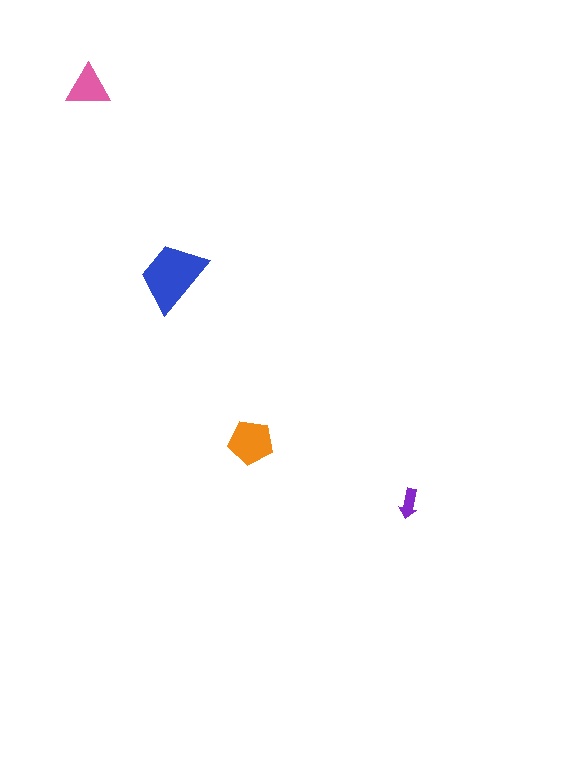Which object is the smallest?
The purple arrow.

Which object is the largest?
The blue trapezoid.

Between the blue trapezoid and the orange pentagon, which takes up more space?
The blue trapezoid.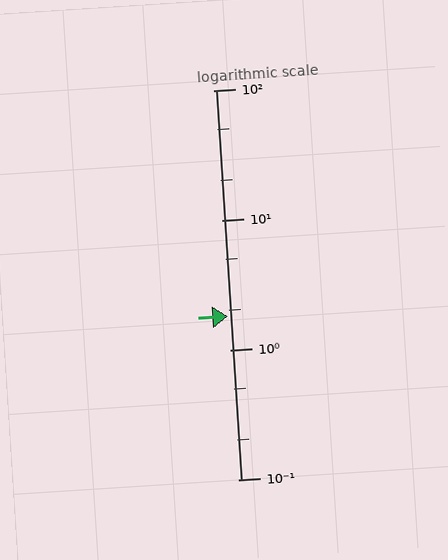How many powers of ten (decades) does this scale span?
The scale spans 3 decades, from 0.1 to 100.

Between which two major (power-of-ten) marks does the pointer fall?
The pointer is between 1 and 10.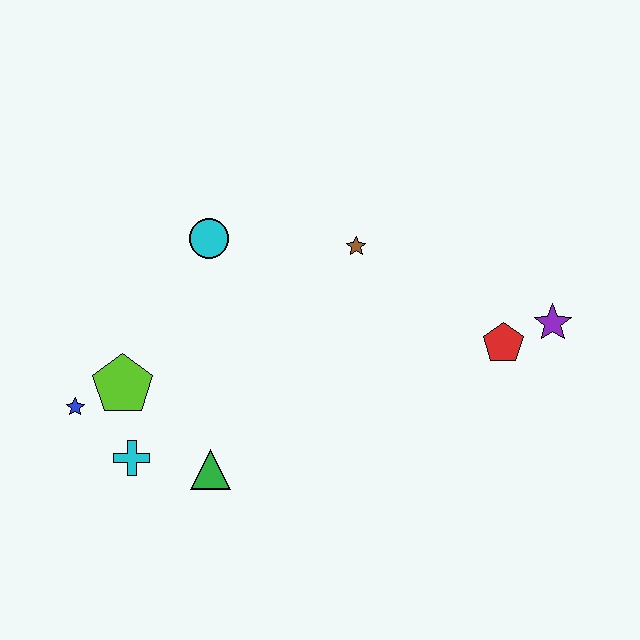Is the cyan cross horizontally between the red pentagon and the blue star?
Yes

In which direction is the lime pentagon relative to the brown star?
The lime pentagon is to the left of the brown star.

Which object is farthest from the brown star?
The blue star is farthest from the brown star.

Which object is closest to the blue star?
The lime pentagon is closest to the blue star.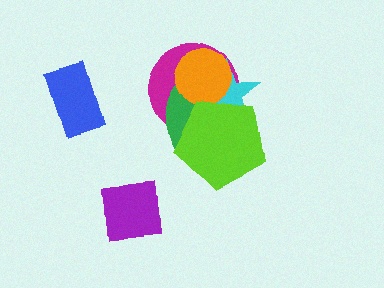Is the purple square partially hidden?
No, no other shape covers it.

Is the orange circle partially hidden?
Yes, it is partially covered by another shape.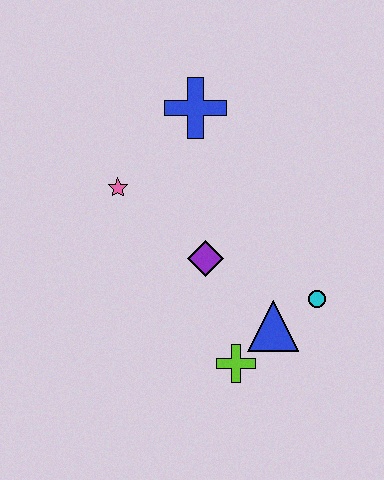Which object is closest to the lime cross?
The blue triangle is closest to the lime cross.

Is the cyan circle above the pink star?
No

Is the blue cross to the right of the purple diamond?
No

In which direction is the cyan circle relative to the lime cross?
The cyan circle is to the right of the lime cross.